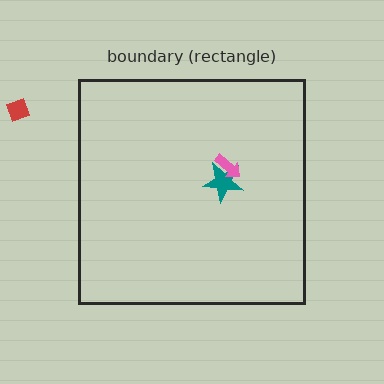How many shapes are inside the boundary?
2 inside, 1 outside.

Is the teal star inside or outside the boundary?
Inside.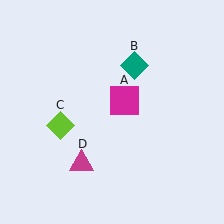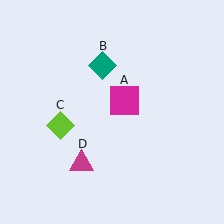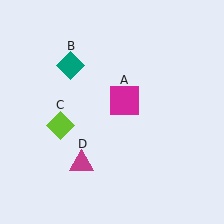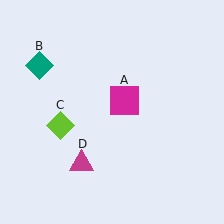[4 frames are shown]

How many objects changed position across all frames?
1 object changed position: teal diamond (object B).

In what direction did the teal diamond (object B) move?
The teal diamond (object B) moved left.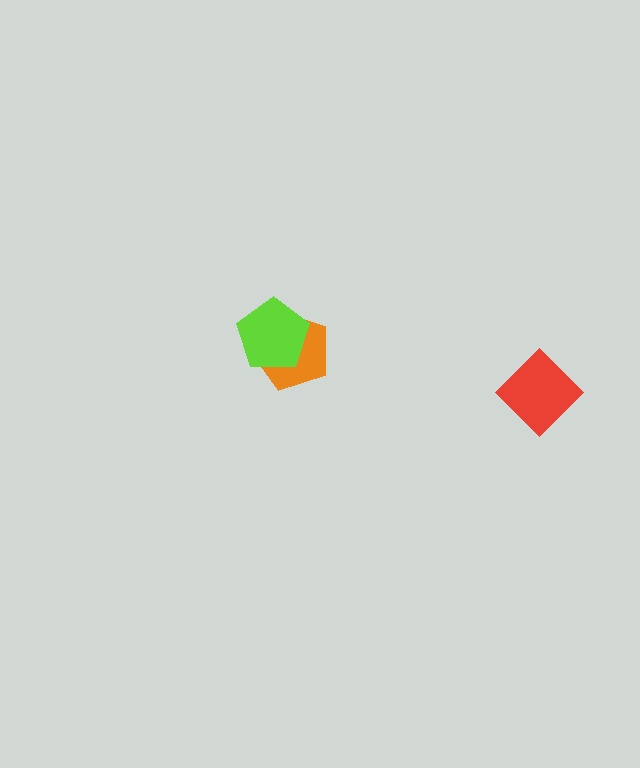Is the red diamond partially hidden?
No, no other shape covers it.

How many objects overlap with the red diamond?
0 objects overlap with the red diamond.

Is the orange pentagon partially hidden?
Yes, it is partially covered by another shape.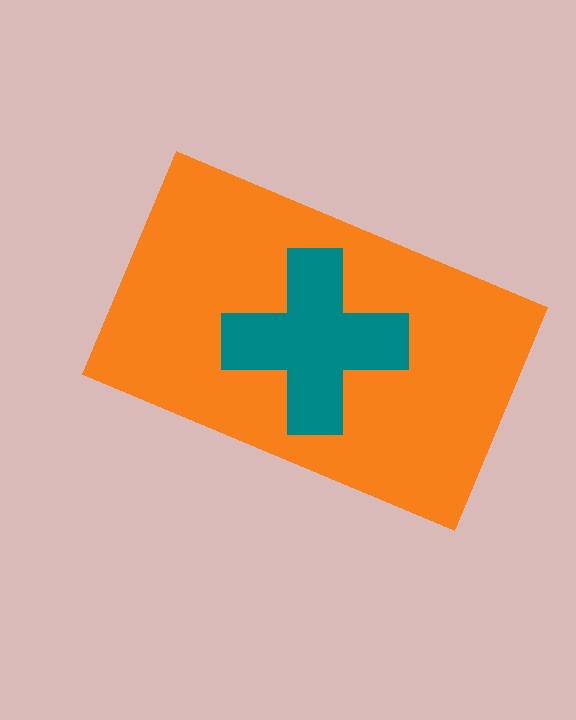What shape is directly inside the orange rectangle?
The teal cross.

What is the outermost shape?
The orange rectangle.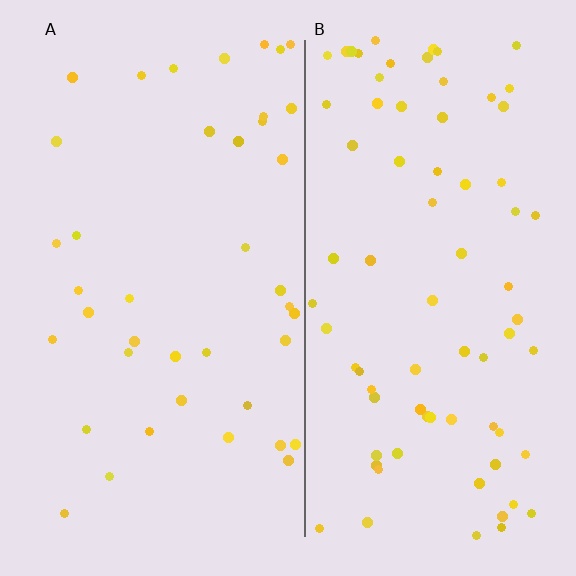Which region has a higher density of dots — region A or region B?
B (the right).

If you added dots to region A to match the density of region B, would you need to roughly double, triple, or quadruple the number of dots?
Approximately double.